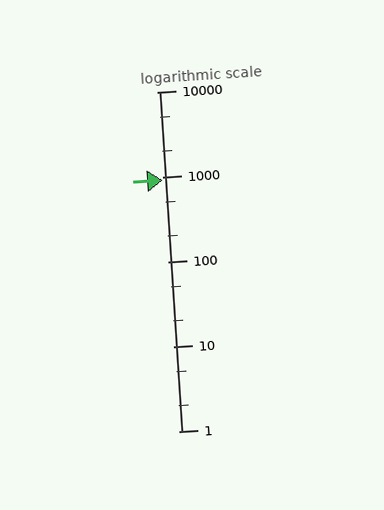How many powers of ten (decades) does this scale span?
The scale spans 4 decades, from 1 to 10000.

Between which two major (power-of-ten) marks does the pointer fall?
The pointer is between 100 and 1000.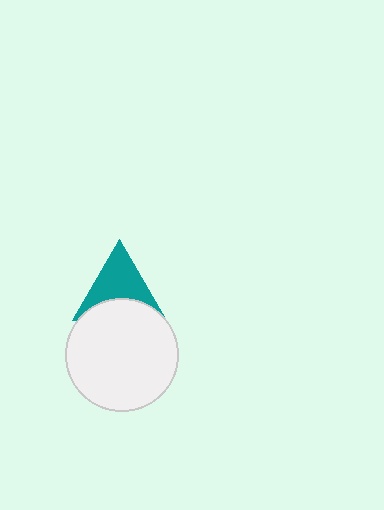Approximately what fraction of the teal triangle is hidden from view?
Roughly 38% of the teal triangle is hidden behind the white circle.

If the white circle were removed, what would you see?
You would see the complete teal triangle.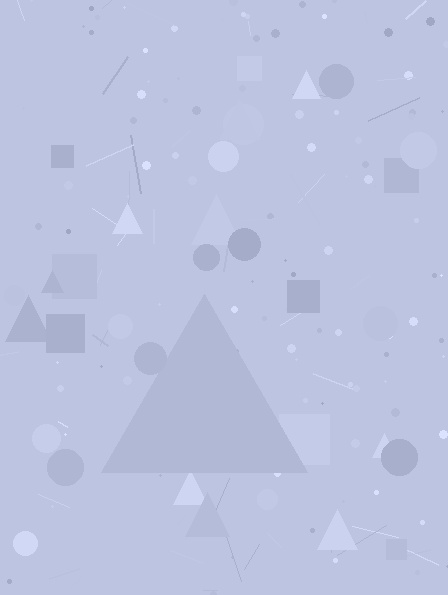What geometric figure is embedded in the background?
A triangle is embedded in the background.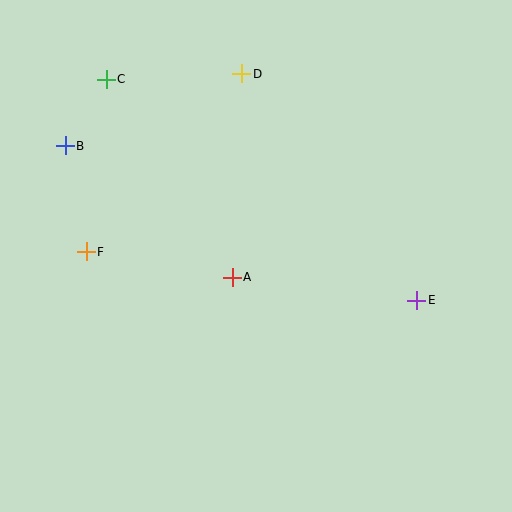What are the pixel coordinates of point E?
Point E is at (417, 300).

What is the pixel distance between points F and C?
The distance between F and C is 174 pixels.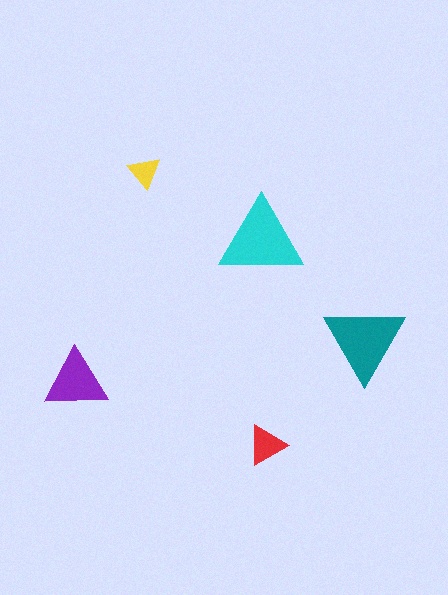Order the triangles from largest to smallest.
the cyan one, the teal one, the purple one, the red one, the yellow one.